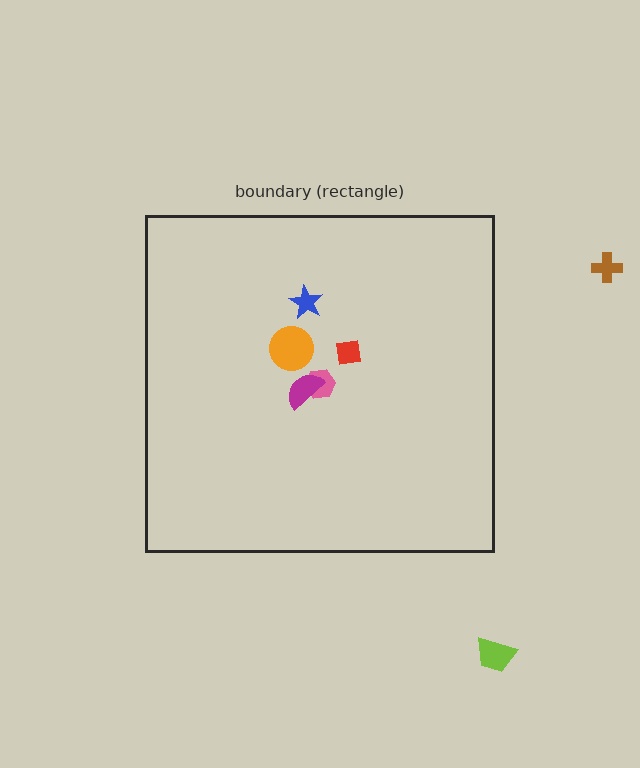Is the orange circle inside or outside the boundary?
Inside.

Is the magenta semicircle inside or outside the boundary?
Inside.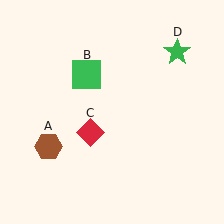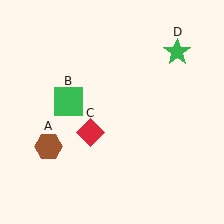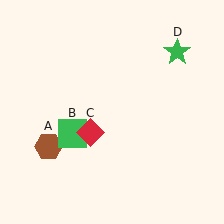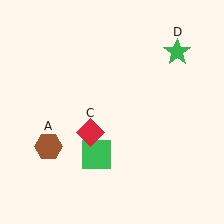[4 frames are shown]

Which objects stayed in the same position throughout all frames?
Brown hexagon (object A) and red diamond (object C) and green star (object D) remained stationary.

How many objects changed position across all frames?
1 object changed position: green square (object B).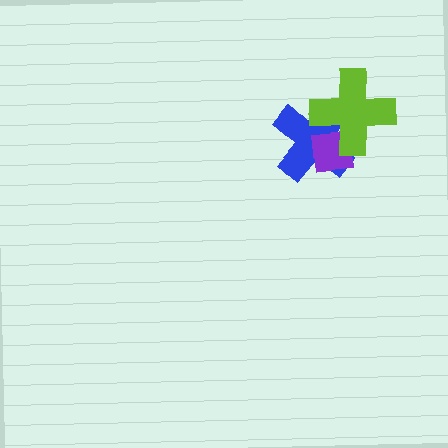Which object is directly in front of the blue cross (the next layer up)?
The purple square is directly in front of the blue cross.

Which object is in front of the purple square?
The lime cross is in front of the purple square.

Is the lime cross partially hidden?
No, no other shape covers it.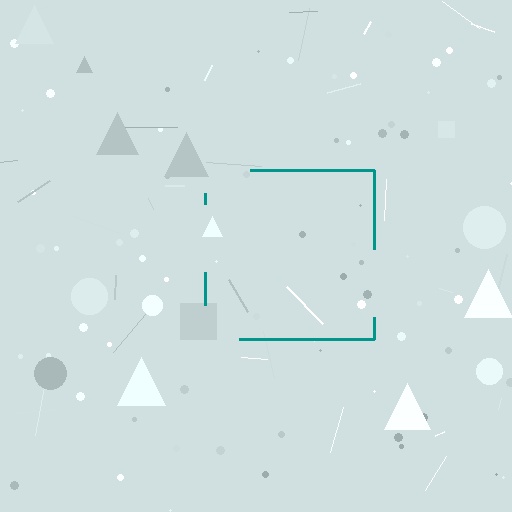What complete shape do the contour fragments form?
The contour fragments form a square.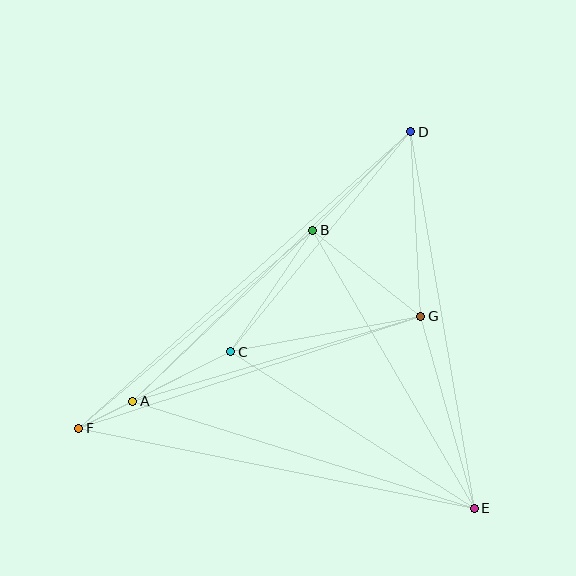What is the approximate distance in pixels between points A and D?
The distance between A and D is approximately 387 pixels.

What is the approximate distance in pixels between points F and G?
The distance between F and G is approximately 360 pixels.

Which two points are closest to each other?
Points A and F are closest to each other.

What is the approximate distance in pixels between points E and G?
The distance between E and G is approximately 199 pixels.